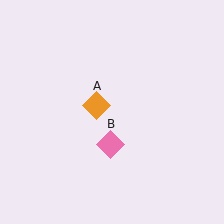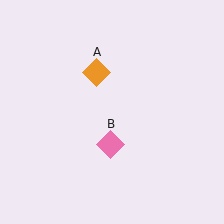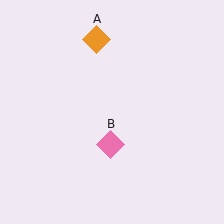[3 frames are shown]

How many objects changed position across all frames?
1 object changed position: orange diamond (object A).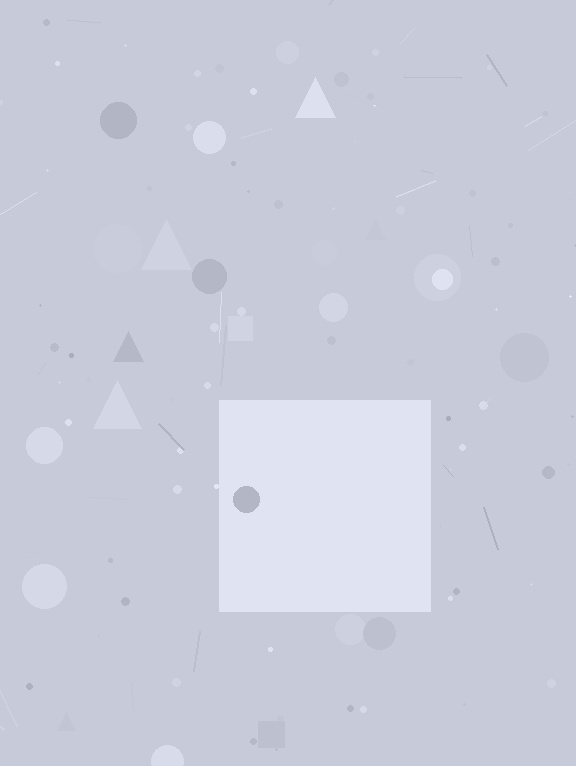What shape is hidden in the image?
A square is hidden in the image.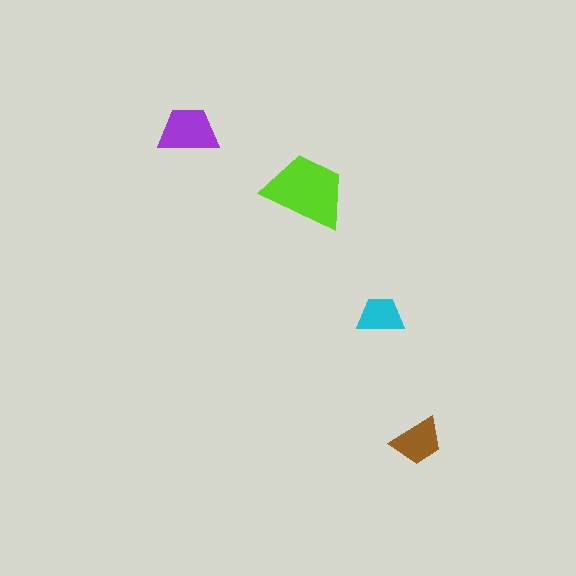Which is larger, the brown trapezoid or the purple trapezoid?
The purple one.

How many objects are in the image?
There are 4 objects in the image.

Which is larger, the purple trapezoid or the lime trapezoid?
The lime one.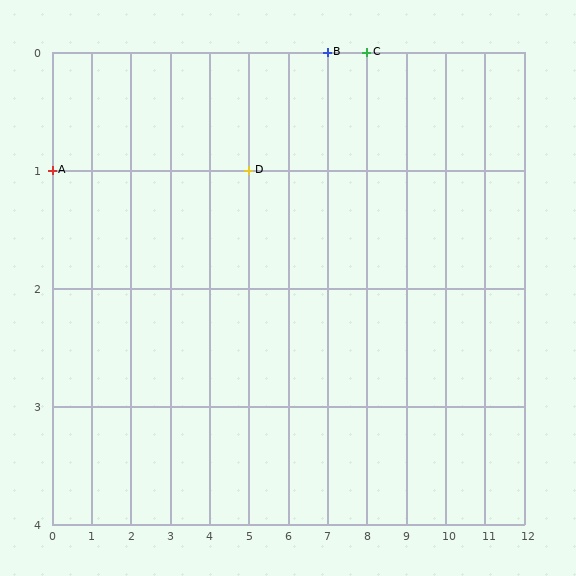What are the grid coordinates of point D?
Point D is at grid coordinates (5, 1).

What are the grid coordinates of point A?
Point A is at grid coordinates (0, 1).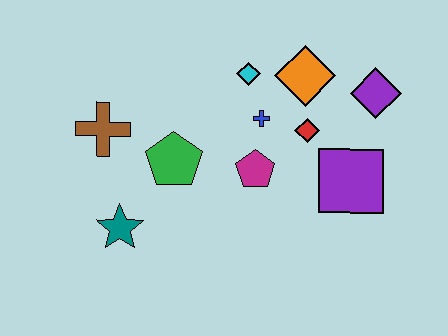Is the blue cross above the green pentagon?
Yes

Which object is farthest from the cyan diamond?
The teal star is farthest from the cyan diamond.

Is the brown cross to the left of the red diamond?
Yes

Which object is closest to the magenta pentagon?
The blue cross is closest to the magenta pentagon.